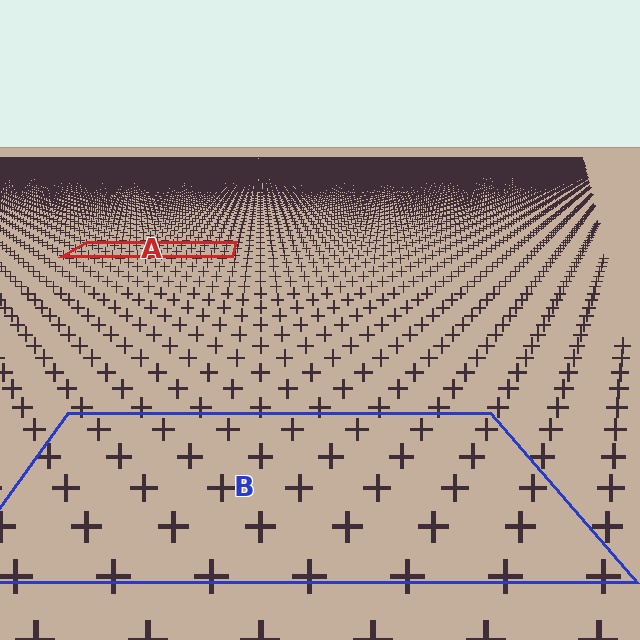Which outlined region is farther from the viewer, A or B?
Region A is farther from the viewer — the texture elements inside it appear smaller and more densely packed.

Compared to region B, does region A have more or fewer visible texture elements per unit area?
Region A has more texture elements per unit area — they are packed more densely because it is farther away.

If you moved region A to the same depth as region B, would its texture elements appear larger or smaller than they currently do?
They would appear larger. At a closer depth, the same texture elements are projected at a bigger on-screen size.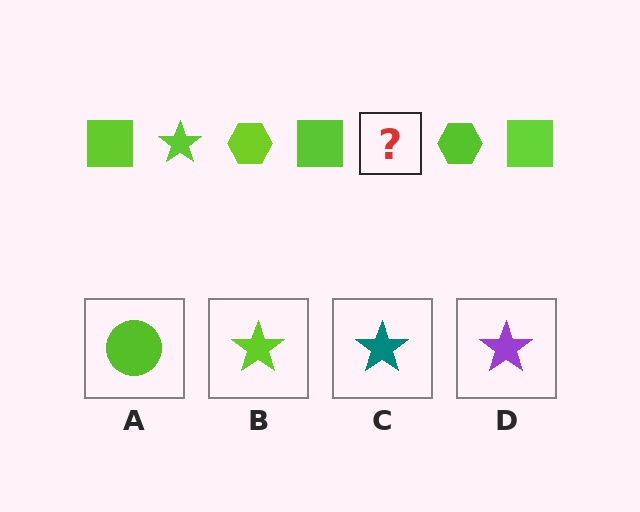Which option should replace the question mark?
Option B.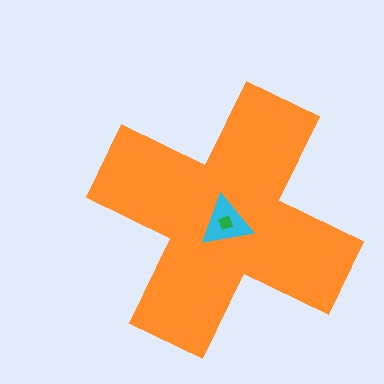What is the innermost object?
The green diamond.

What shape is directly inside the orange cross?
The cyan triangle.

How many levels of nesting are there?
3.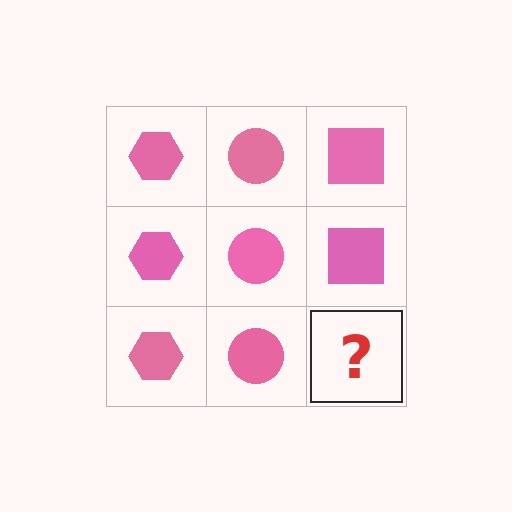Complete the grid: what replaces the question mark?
The question mark should be replaced with a pink square.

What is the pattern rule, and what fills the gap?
The rule is that each column has a consistent shape. The gap should be filled with a pink square.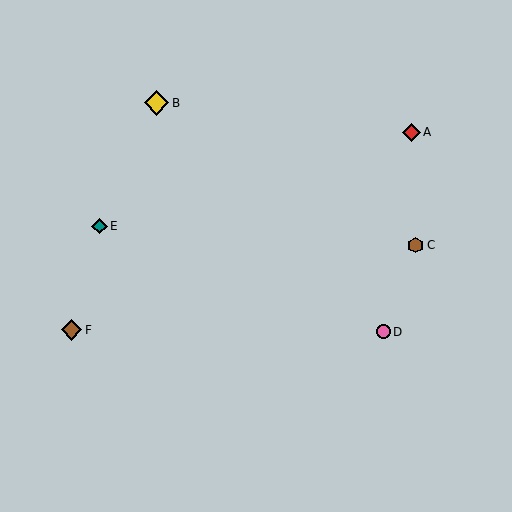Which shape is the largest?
The yellow diamond (labeled B) is the largest.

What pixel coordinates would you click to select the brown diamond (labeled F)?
Click at (72, 330) to select the brown diamond F.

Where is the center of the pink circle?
The center of the pink circle is at (383, 332).